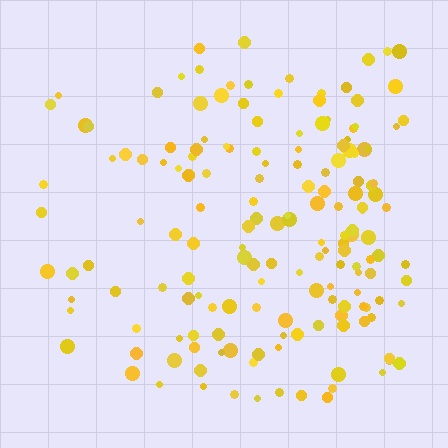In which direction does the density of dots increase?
From left to right, with the right side densest.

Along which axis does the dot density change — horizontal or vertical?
Horizontal.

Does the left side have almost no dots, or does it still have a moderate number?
Still a moderate number, just noticeably fewer than the right.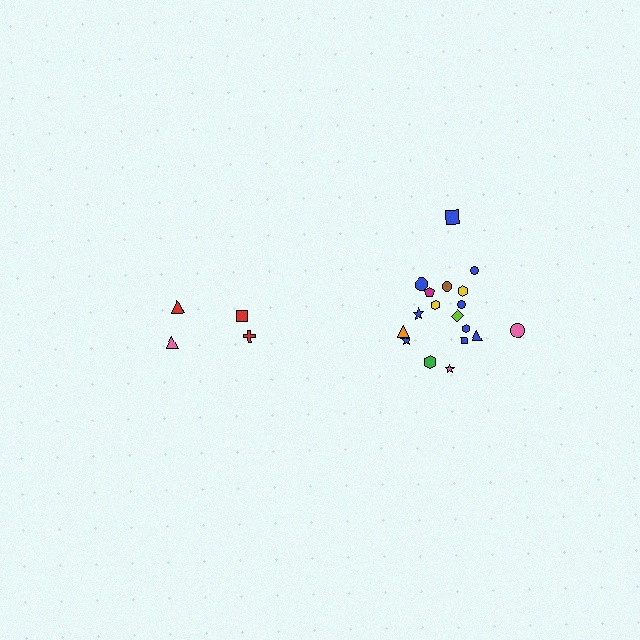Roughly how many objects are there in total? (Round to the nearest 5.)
Roughly 20 objects in total.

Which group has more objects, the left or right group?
The right group.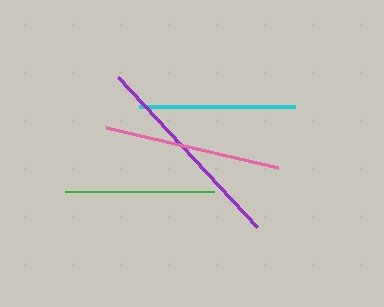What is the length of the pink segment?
The pink segment is approximately 176 pixels long.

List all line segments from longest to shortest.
From longest to shortest: purple, pink, cyan, green.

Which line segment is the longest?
The purple line is the longest at approximately 205 pixels.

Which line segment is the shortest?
The green line is the shortest at approximately 149 pixels.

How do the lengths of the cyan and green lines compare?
The cyan and green lines are approximately the same length.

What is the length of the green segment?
The green segment is approximately 149 pixels long.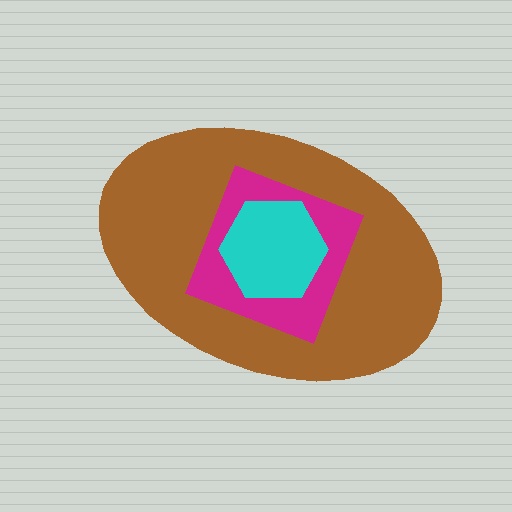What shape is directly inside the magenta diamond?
The cyan hexagon.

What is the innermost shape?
The cyan hexagon.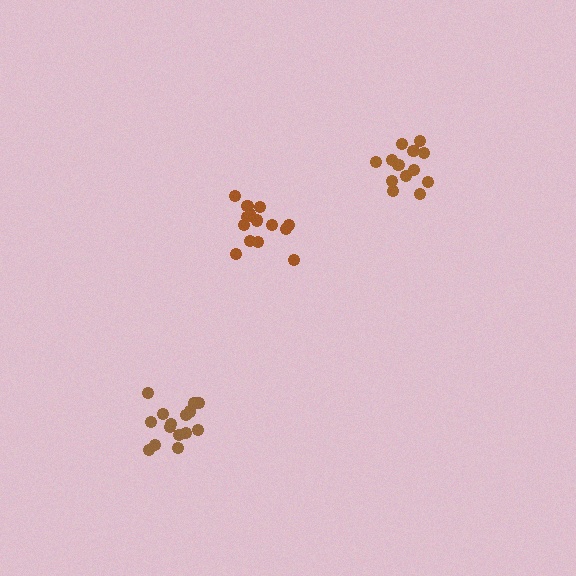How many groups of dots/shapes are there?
There are 3 groups.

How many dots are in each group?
Group 1: 13 dots, Group 2: 15 dots, Group 3: 14 dots (42 total).